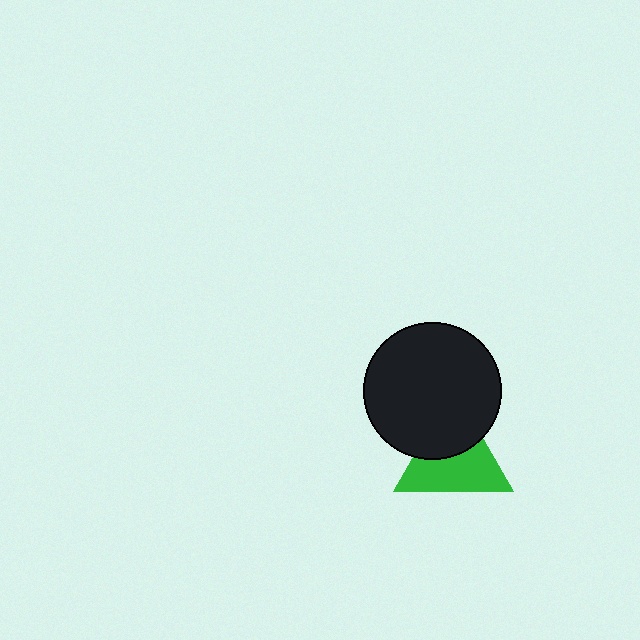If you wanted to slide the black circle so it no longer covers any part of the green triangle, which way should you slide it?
Slide it up — that is the most direct way to separate the two shapes.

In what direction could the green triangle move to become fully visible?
The green triangle could move down. That would shift it out from behind the black circle entirely.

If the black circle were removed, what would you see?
You would see the complete green triangle.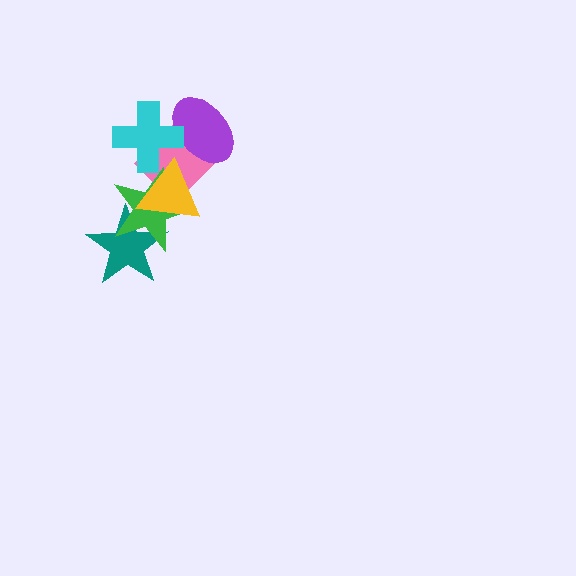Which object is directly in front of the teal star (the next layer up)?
The green star is directly in front of the teal star.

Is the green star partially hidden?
Yes, it is partially covered by another shape.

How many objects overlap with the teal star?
2 objects overlap with the teal star.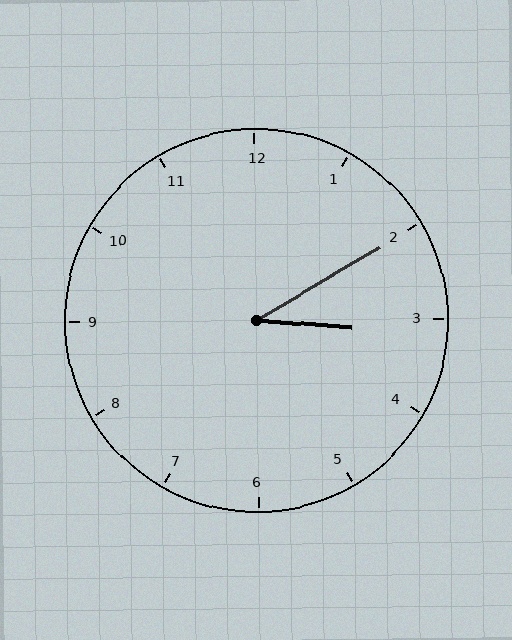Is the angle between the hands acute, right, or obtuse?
It is acute.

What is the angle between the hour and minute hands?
Approximately 35 degrees.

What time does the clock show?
3:10.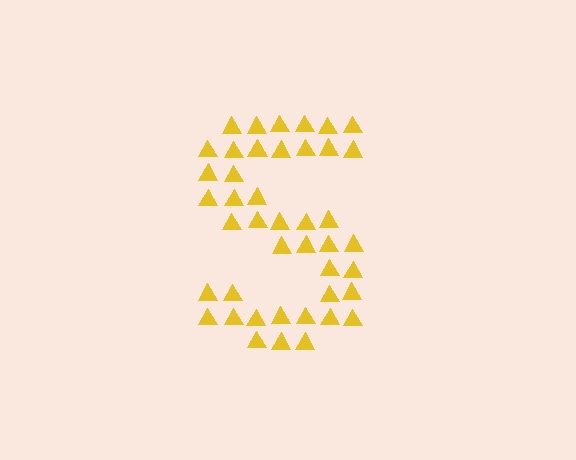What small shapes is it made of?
It is made of small triangles.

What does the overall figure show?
The overall figure shows the letter S.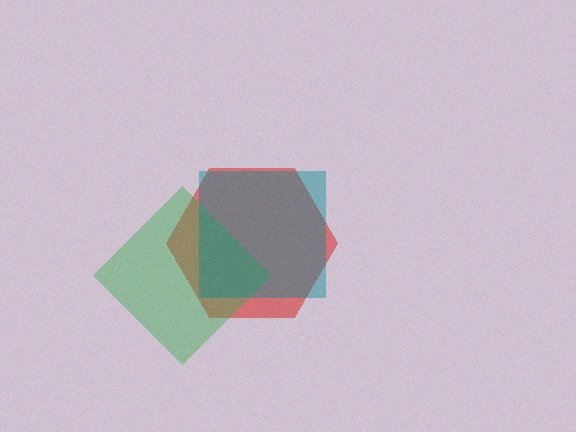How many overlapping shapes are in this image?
There are 3 overlapping shapes in the image.